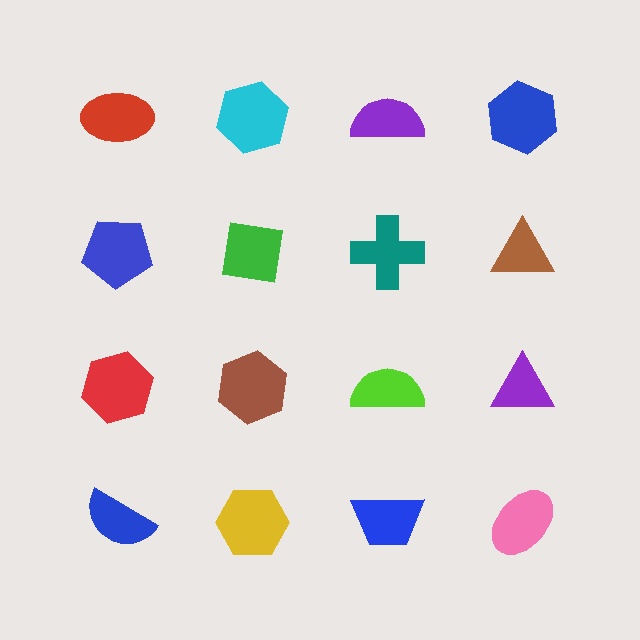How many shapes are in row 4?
4 shapes.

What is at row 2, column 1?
A blue pentagon.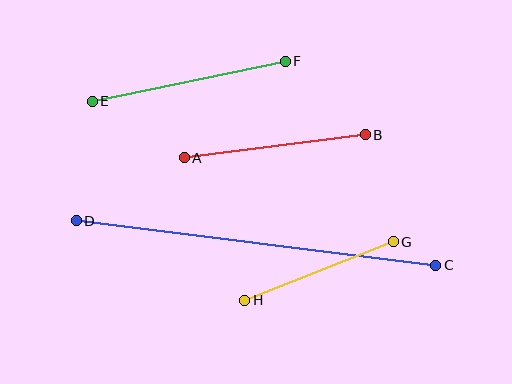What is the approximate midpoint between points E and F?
The midpoint is at approximately (189, 81) pixels.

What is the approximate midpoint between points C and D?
The midpoint is at approximately (256, 243) pixels.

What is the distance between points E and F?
The distance is approximately 197 pixels.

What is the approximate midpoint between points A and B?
The midpoint is at approximately (275, 146) pixels.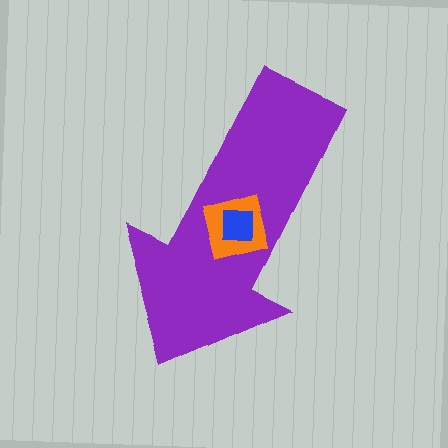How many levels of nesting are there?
3.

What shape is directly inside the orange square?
The blue square.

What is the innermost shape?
The blue square.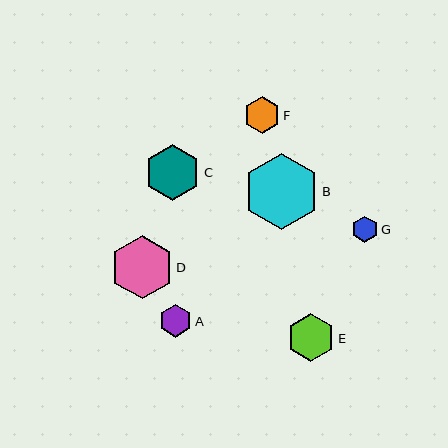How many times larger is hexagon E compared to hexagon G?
Hexagon E is approximately 1.8 times the size of hexagon G.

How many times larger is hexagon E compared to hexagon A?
Hexagon E is approximately 1.5 times the size of hexagon A.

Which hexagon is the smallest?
Hexagon G is the smallest with a size of approximately 26 pixels.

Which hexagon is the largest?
Hexagon B is the largest with a size of approximately 76 pixels.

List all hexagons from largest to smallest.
From largest to smallest: B, D, C, E, F, A, G.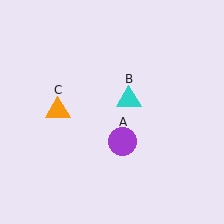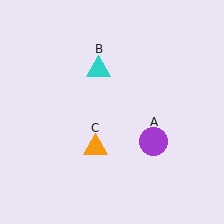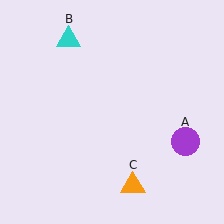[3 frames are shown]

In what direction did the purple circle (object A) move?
The purple circle (object A) moved right.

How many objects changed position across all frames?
3 objects changed position: purple circle (object A), cyan triangle (object B), orange triangle (object C).